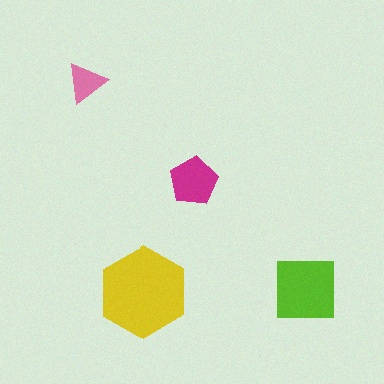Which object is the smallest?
The pink triangle.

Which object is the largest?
The yellow hexagon.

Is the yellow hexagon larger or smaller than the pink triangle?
Larger.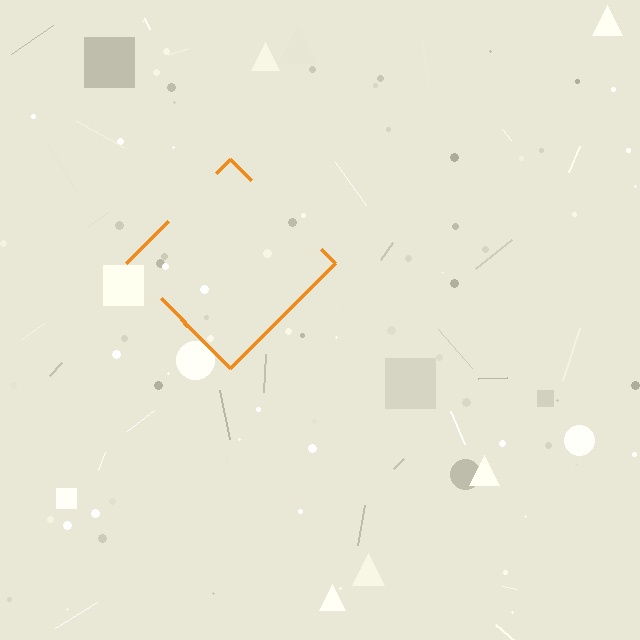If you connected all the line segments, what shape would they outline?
They would outline a diamond.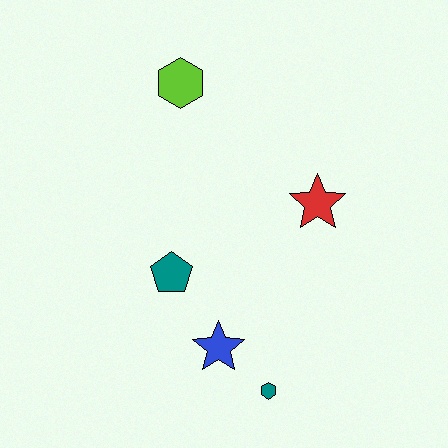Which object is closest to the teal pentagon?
The blue star is closest to the teal pentagon.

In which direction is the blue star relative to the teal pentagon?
The blue star is below the teal pentagon.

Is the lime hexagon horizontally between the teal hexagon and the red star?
No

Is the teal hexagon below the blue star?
Yes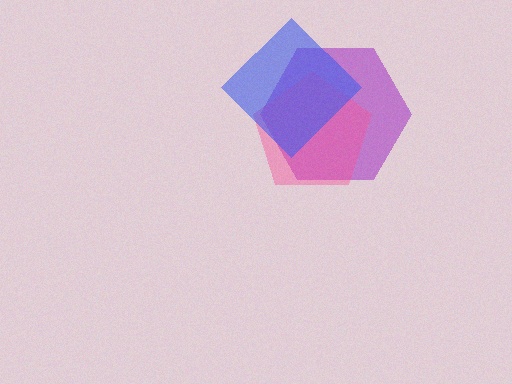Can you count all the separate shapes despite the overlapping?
Yes, there are 3 separate shapes.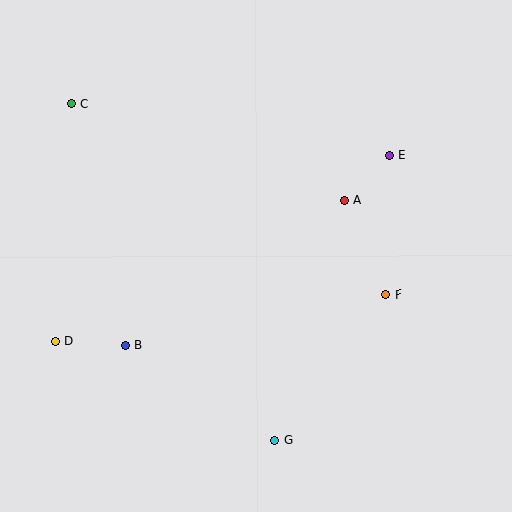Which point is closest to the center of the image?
Point A at (344, 200) is closest to the center.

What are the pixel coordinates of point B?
Point B is at (125, 346).